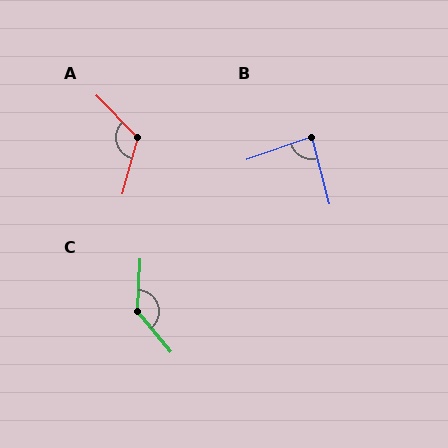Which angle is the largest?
C, at approximately 138 degrees.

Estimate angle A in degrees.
Approximately 121 degrees.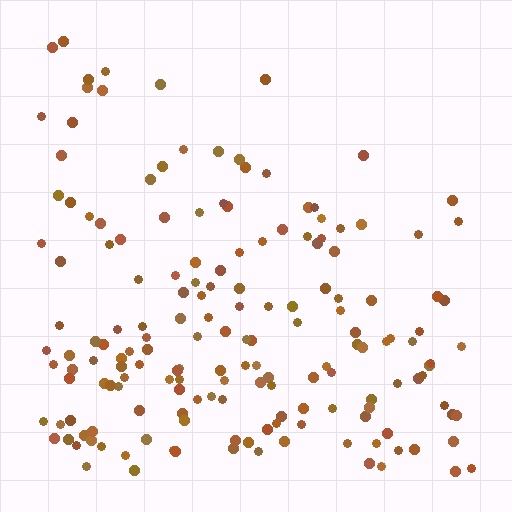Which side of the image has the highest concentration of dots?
The bottom.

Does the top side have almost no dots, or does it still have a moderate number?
Still a moderate number, just noticeably fewer than the bottom.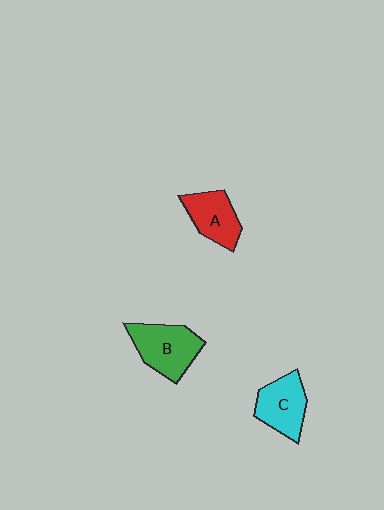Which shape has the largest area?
Shape B (green).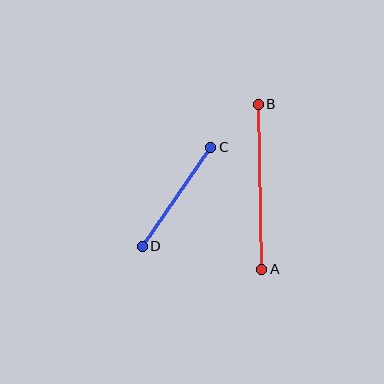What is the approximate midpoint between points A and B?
The midpoint is at approximately (260, 187) pixels.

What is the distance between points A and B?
The distance is approximately 165 pixels.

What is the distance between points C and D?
The distance is approximately 120 pixels.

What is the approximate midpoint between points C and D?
The midpoint is at approximately (176, 197) pixels.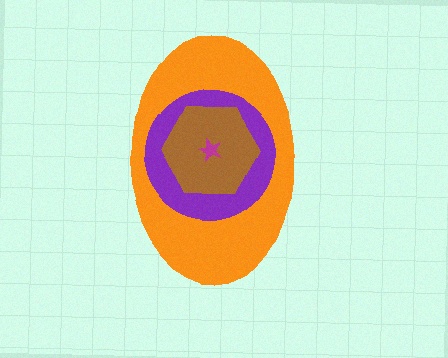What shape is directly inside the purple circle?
The brown hexagon.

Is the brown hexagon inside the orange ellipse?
Yes.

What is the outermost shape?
The orange ellipse.